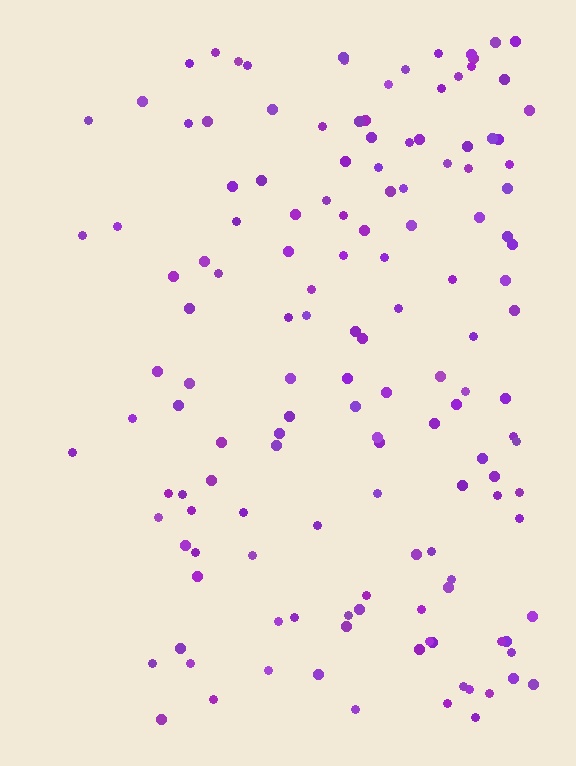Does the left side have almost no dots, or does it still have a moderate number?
Still a moderate number, just noticeably fewer than the right.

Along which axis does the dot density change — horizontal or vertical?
Horizontal.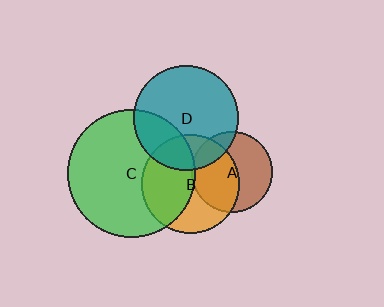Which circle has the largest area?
Circle C (green).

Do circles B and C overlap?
Yes.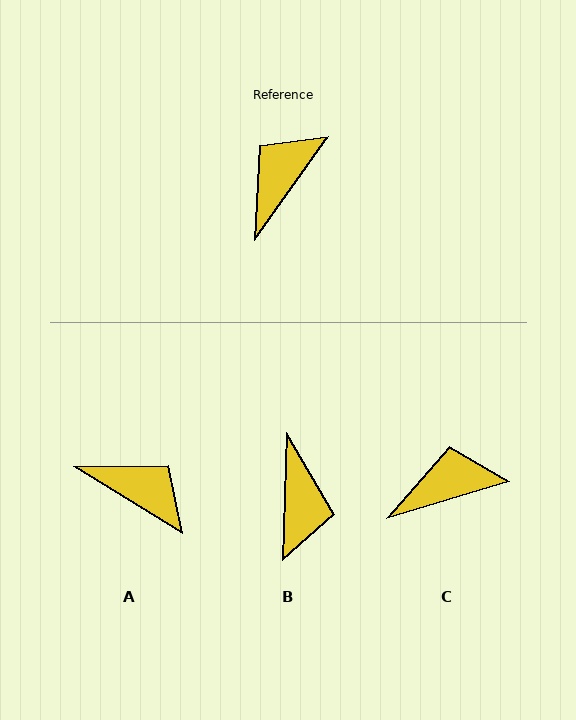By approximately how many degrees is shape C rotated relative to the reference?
Approximately 38 degrees clockwise.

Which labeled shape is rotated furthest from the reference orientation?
B, about 146 degrees away.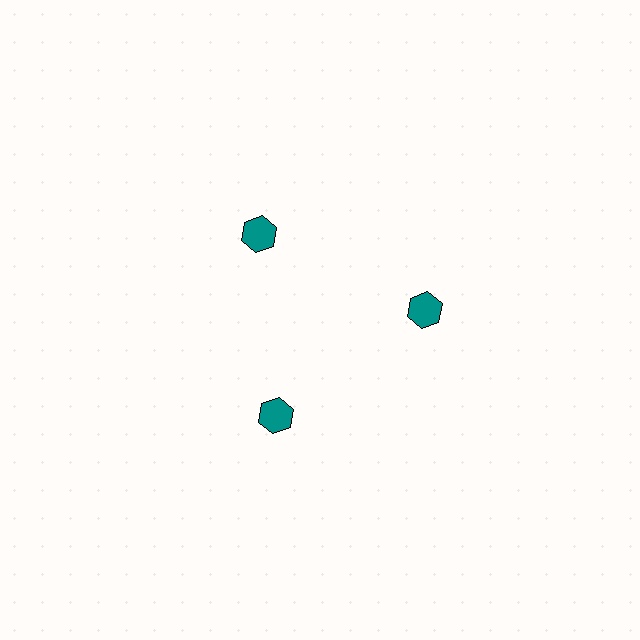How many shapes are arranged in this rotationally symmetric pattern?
There are 3 shapes, arranged in 3 groups of 1.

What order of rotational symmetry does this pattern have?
This pattern has 3-fold rotational symmetry.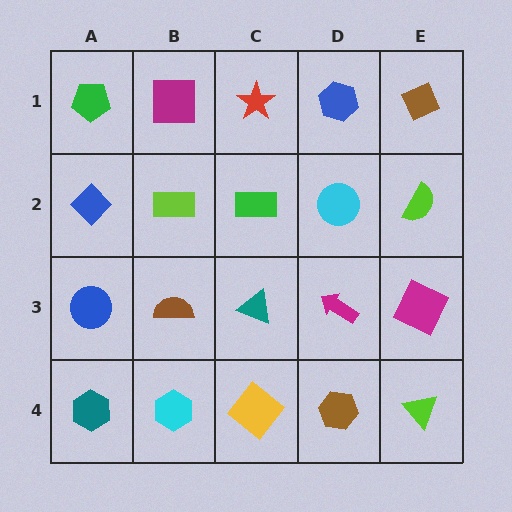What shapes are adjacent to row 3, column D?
A cyan circle (row 2, column D), a brown hexagon (row 4, column D), a teal triangle (row 3, column C), a magenta square (row 3, column E).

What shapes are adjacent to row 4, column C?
A teal triangle (row 3, column C), a cyan hexagon (row 4, column B), a brown hexagon (row 4, column D).